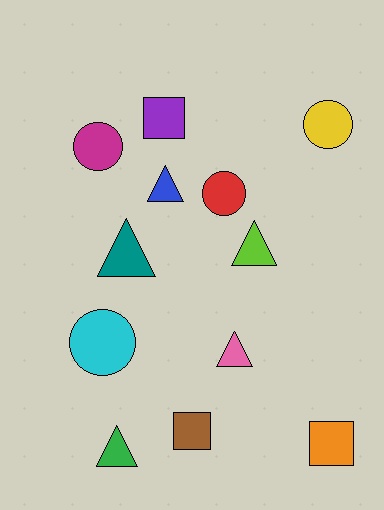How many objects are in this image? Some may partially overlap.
There are 12 objects.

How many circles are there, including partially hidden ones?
There are 4 circles.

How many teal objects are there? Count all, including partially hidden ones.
There is 1 teal object.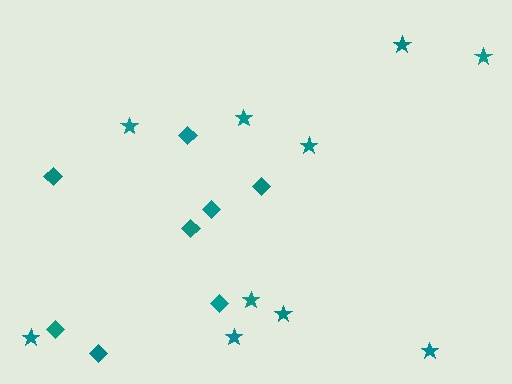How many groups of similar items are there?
There are 2 groups: one group of diamonds (8) and one group of stars (10).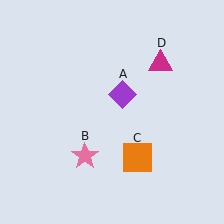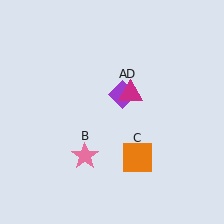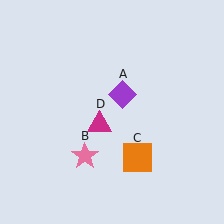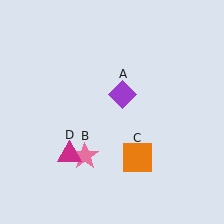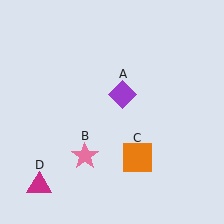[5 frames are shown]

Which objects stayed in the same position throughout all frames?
Purple diamond (object A) and pink star (object B) and orange square (object C) remained stationary.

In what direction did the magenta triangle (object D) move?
The magenta triangle (object D) moved down and to the left.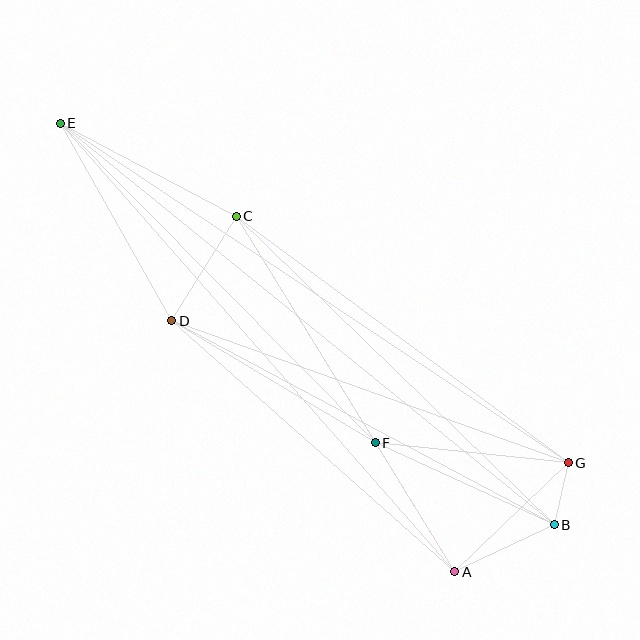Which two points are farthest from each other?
Points B and E are farthest from each other.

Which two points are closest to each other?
Points B and G are closest to each other.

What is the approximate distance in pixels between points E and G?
The distance between E and G is approximately 611 pixels.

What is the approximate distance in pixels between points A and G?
The distance between A and G is approximately 157 pixels.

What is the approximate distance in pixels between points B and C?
The distance between B and C is approximately 443 pixels.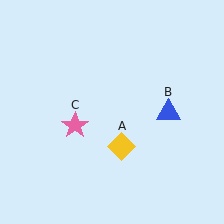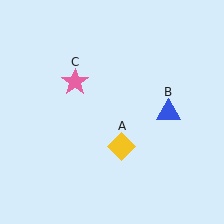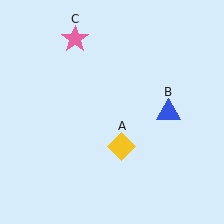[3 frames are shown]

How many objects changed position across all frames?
1 object changed position: pink star (object C).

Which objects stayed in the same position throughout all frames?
Yellow diamond (object A) and blue triangle (object B) remained stationary.